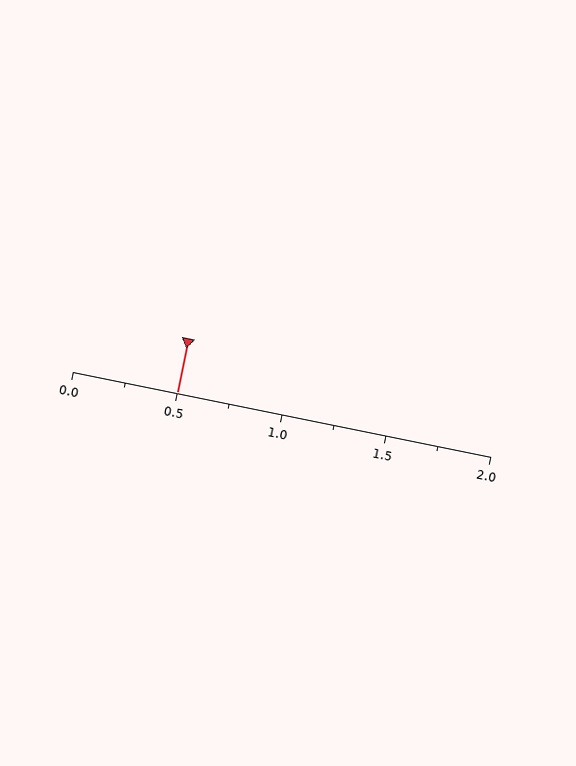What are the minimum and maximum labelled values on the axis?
The axis runs from 0.0 to 2.0.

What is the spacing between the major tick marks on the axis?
The major ticks are spaced 0.5 apart.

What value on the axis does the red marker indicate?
The marker indicates approximately 0.5.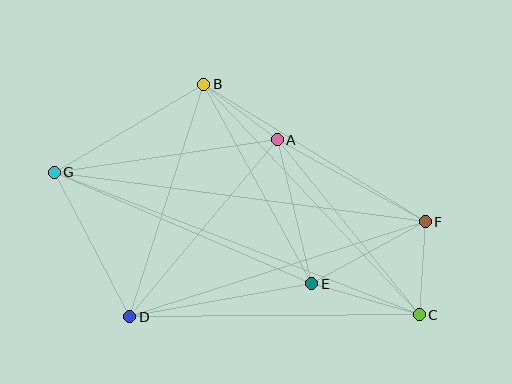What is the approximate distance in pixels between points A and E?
The distance between A and E is approximately 148 pixels.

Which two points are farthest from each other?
Points C and G are farthest from each other.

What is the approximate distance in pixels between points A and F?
The distance between A and F is approximately 169 pixels.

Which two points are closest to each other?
Points A and B are closest to each other.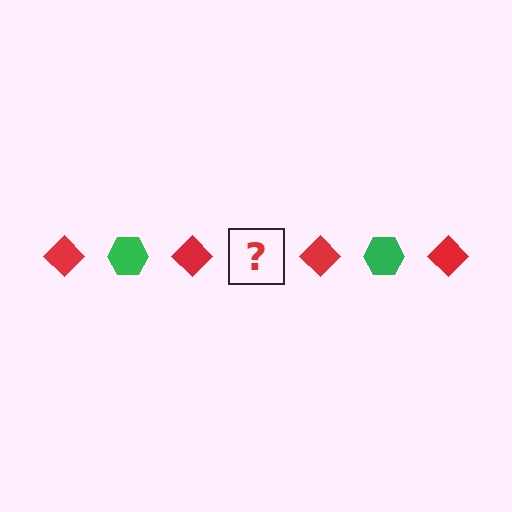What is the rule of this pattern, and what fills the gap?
The rule is that the pattern alternates between red diamond and green hexagon. The gap should be filled with a green hexagon.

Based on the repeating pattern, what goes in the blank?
The blank should be a green hexagon.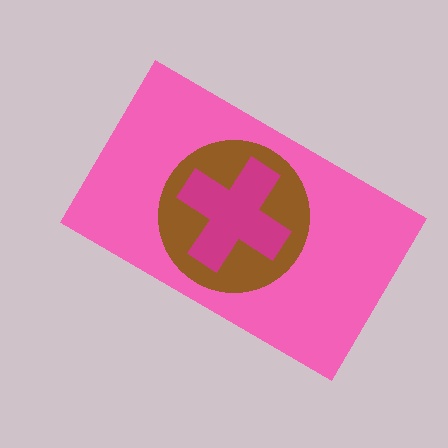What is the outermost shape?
The pink rectangle.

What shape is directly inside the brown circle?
The magenta cross.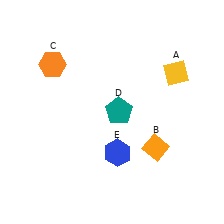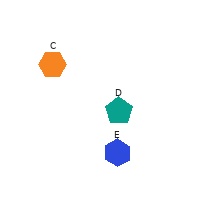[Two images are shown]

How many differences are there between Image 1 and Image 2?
There are 2 differences between the two images.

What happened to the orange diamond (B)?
The orange diamond (B) was removed in Image 2. It was in the bottom-right area of Image 1.